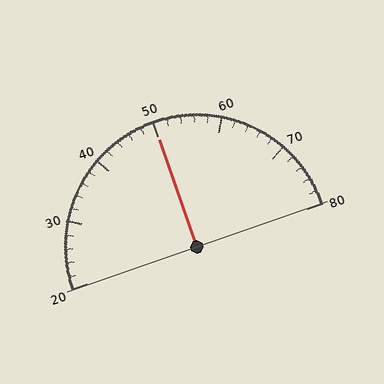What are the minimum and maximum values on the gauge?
The gauge ranges from 20 to 80.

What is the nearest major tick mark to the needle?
The nearest major tick mark is 50.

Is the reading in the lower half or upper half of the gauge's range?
The reading is in the upper half of the range (20 to 80).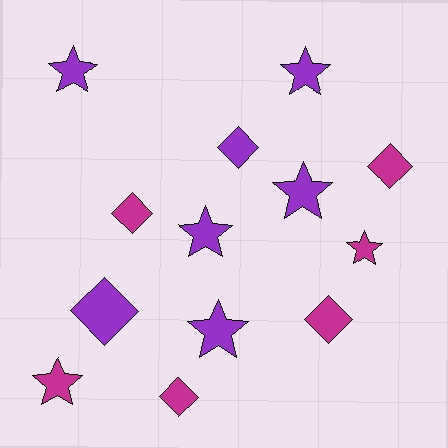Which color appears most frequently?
Purple, with 7 objects.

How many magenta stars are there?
There are 2 magenta stars.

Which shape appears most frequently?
Star, with 7 objects.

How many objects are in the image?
There are 13 objects.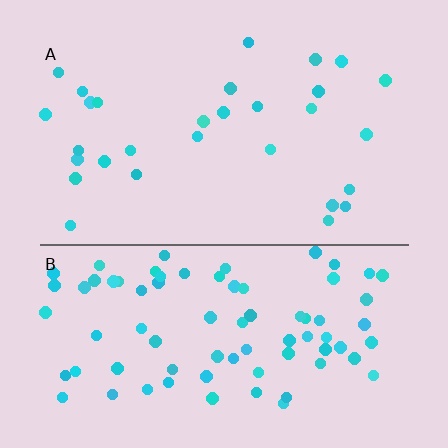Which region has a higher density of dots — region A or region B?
B (the bottom).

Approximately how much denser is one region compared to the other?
Approximately 2.7× — region B over region A.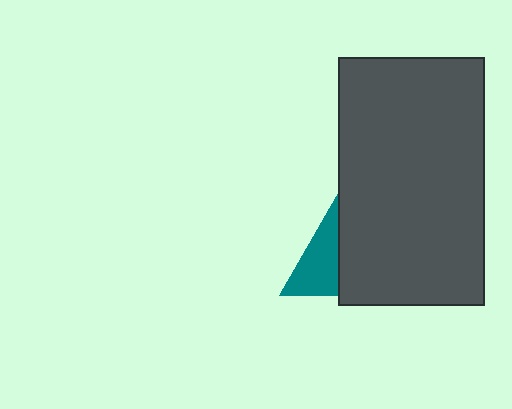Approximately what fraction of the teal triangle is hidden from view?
Roughly 55% of the teal triangle is hidden behind the dark gray rectangle.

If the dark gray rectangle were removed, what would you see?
You would see the complete teal triangle.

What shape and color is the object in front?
The object in front is a dark gray rectangle.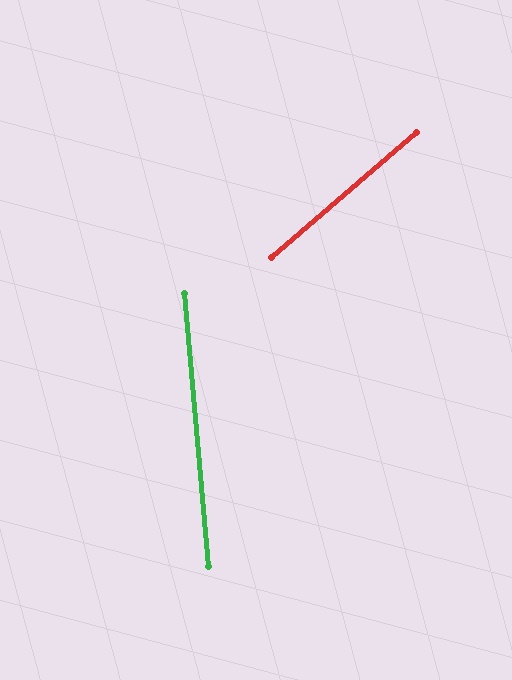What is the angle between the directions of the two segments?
Approximately 54 degrees.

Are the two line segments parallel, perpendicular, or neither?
Neither parallel nor perpendicular — they differ by about 54°.